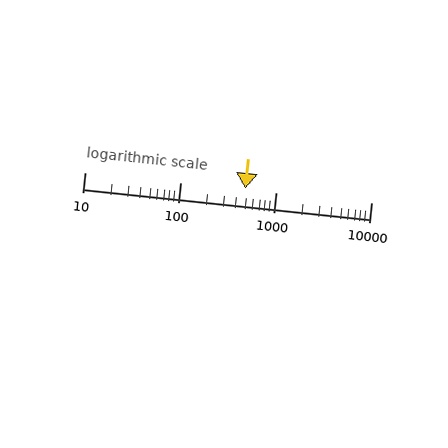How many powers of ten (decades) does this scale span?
The scale spans 3 decades, from 10 to 10000.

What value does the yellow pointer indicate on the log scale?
The pointer indicates approximately 480.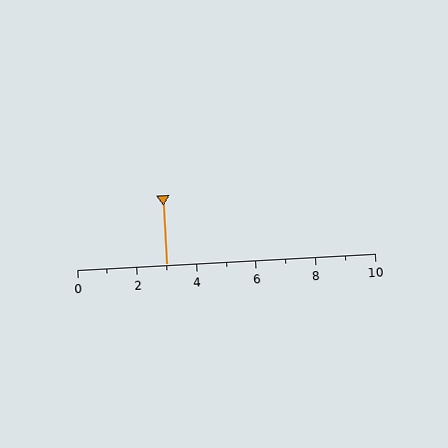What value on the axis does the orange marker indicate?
The marker indicates approximately 3.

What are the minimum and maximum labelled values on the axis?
The axis runs from 0 to 10.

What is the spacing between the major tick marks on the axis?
The major ticks are spaced 2 apart.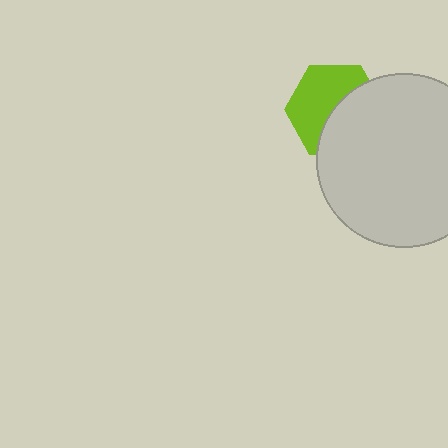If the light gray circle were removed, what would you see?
You would see the complete lime hexagon.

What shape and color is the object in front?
The object in front is a light gray circle.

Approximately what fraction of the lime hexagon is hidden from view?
Roughly 47% of the lime hexagon is hidden behind the light gray circle.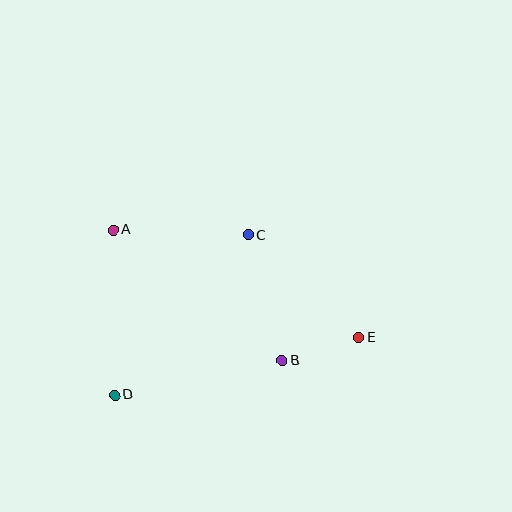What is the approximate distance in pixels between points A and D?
The distance between A and D is approximately 165 pixels.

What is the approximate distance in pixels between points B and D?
The distance between B and D is approximately 171 pixels.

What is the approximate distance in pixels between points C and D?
The distance between C and D is approximately 209 pixels.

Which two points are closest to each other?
Points B and E are closest to each other.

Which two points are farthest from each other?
Points A and E are farthest from each other.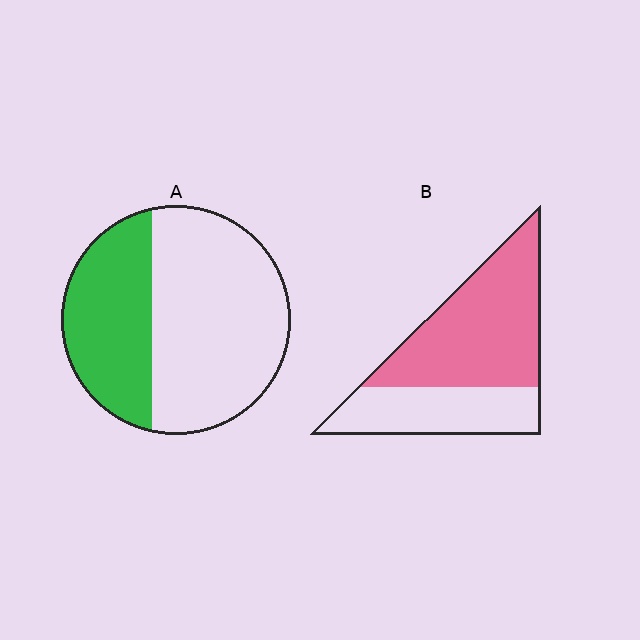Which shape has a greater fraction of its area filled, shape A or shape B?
Shape B.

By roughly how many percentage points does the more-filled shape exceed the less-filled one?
By roughly 25 percentage points (B over A).